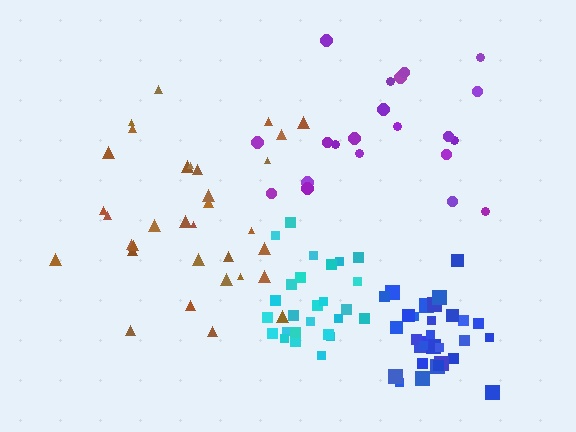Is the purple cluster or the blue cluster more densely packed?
Blue.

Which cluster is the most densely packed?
Blue.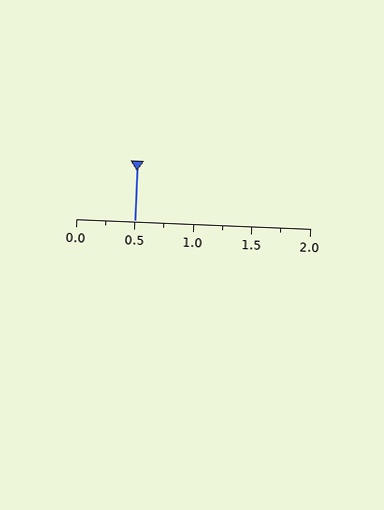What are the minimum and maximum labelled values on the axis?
The axis runs from 0.0 to 2.0.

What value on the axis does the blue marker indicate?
The marker indicates approximately 0.5.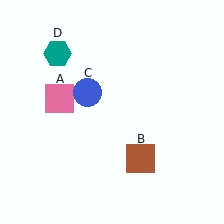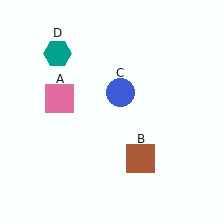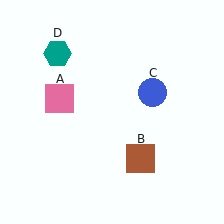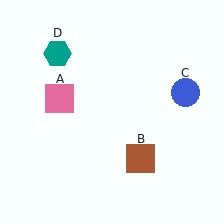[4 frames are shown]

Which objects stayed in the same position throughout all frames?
Pink square (object A) and brown square (object B) and teal hexagon (object D) remained stationary.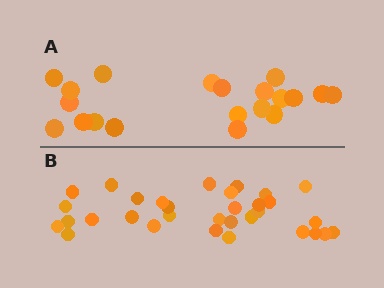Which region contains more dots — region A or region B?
Region B (the bottom region) has more dots.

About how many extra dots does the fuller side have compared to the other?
Region B has roughly 12 or so more dots than region A.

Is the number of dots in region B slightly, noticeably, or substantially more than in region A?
Region B has substantially more. The ratio is roughly 1.6 to 1.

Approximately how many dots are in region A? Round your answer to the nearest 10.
About 20 dots.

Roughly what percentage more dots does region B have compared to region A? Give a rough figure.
About 60% more.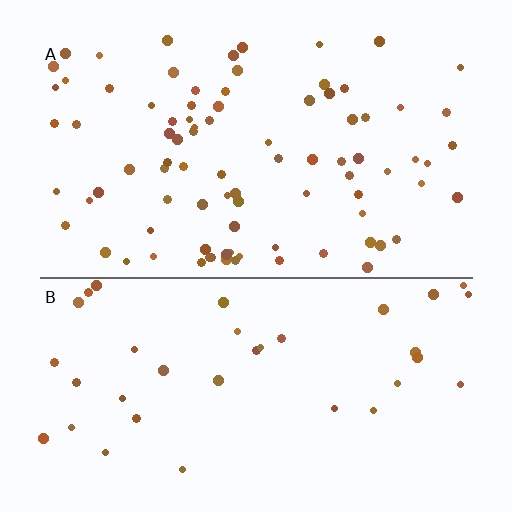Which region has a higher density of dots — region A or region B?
A (the top).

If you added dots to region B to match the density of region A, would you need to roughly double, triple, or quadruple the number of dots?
Approximately double.